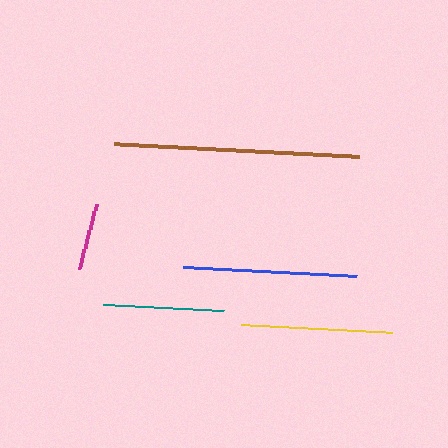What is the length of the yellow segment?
The yellow segment is approximately 151 pixels long.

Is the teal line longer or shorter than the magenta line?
The teal line is longer than the magenta line.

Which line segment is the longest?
The brown line is the longest at approximately 245 pixels.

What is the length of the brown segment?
The brown segment is approximately 245 pixels long.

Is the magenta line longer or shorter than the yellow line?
The yellow line is longer than the magenta line.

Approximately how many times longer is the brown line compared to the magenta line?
The brown line is approximately 3.7 times the length of the magenta line.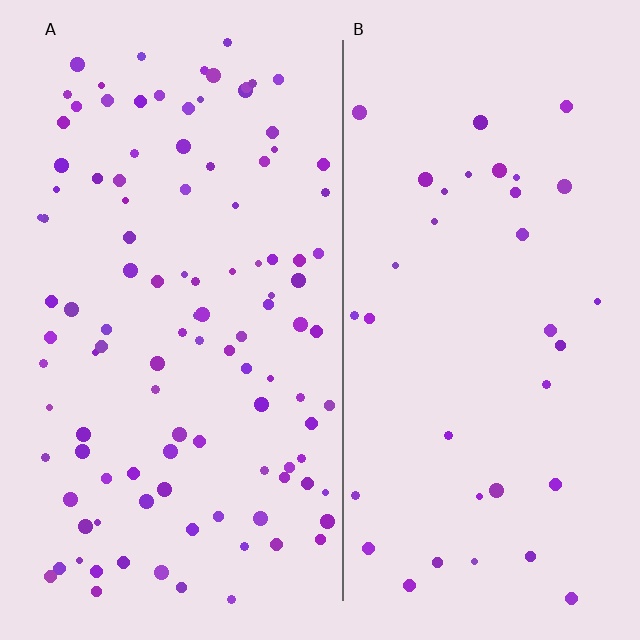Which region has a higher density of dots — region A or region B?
A (the left).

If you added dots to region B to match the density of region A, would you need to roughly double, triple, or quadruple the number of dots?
Approximately triple.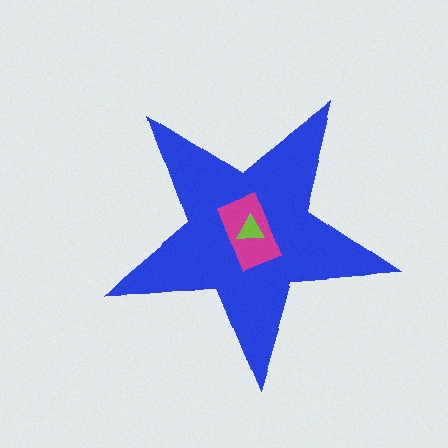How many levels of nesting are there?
3.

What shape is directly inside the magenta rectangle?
The lime triangle.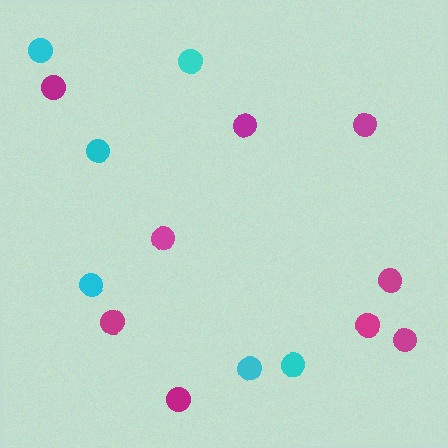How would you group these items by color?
There are 2 groups: one group of magenta circles (9) and one group of cyan circles (6).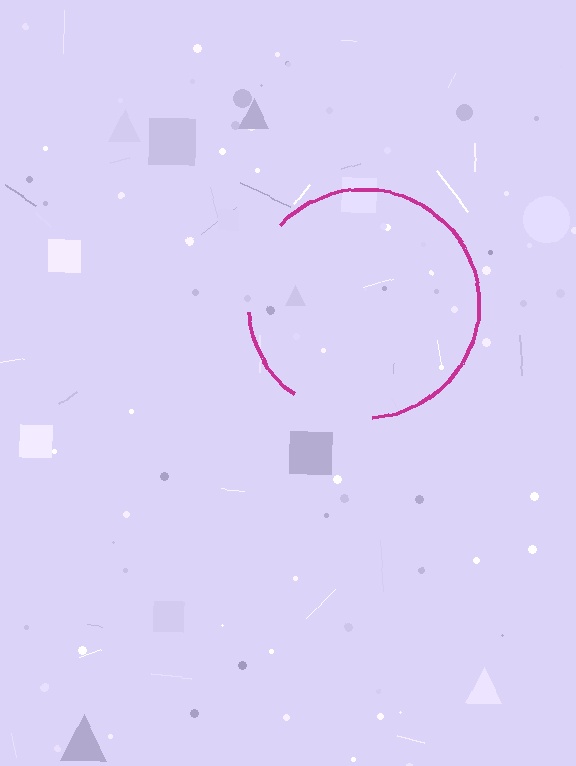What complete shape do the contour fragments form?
The contour fragments form a circle.